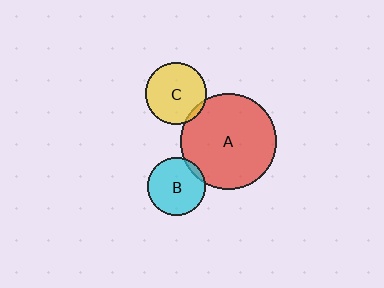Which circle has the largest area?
Circle A (red).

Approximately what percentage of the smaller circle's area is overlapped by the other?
Approximately 5%.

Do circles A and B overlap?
Yes.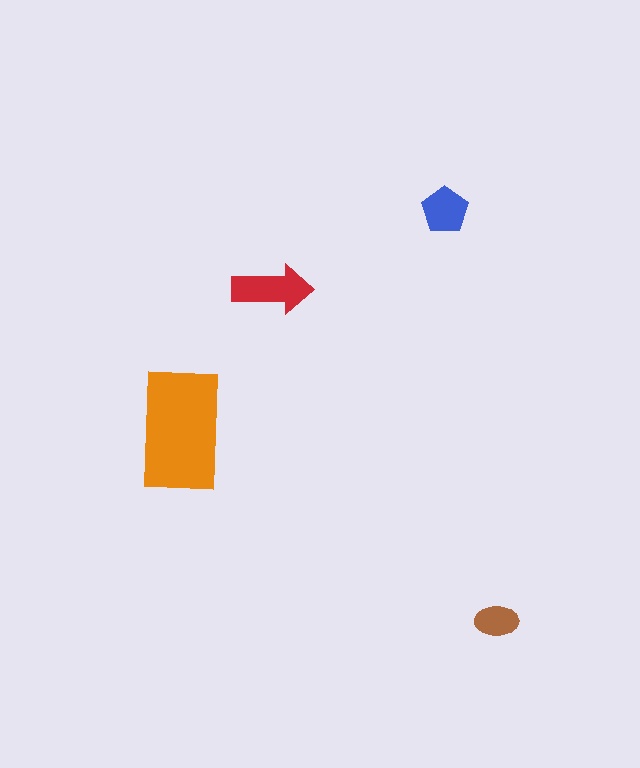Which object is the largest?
The orange rectangle.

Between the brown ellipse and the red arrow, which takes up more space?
The red arrow.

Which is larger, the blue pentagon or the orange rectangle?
The orange rectangle.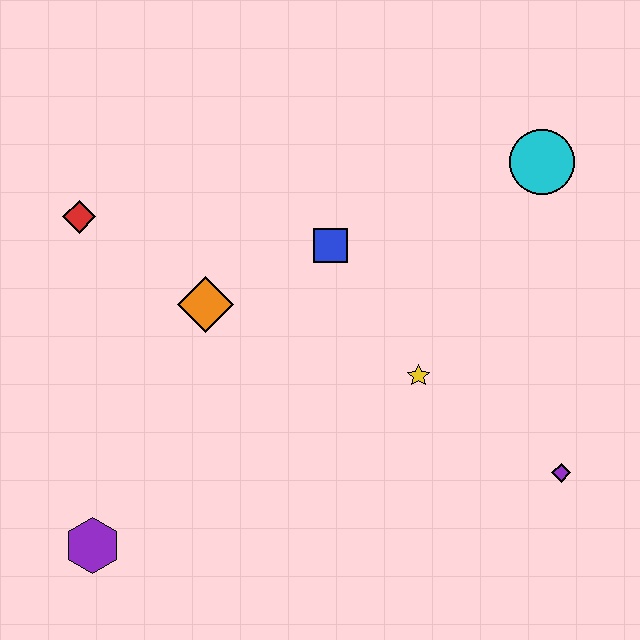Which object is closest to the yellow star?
The blue square is closest to the yellow star.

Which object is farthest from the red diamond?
The purple diamond is farthest from the red diamond.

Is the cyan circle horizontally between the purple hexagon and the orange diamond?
No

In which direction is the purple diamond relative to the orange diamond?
The purple diamond is to the right of the orange diamond.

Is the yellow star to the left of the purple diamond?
Yes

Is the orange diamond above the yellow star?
Yes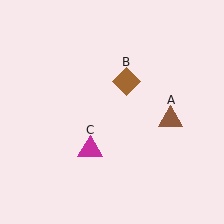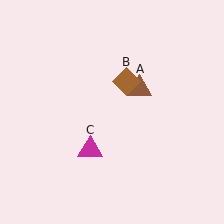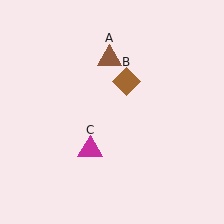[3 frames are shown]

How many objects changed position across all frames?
1 object changed position: brown triangle (object A).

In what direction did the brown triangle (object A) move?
The brown triangle (object A) moved up and to the left.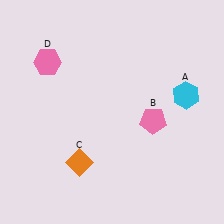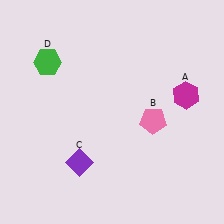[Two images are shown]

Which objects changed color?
A changed from cyan to magenta. C changed from orange to purple. D changed from pink to green.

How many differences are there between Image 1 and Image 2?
There are 3 differences between the two images.